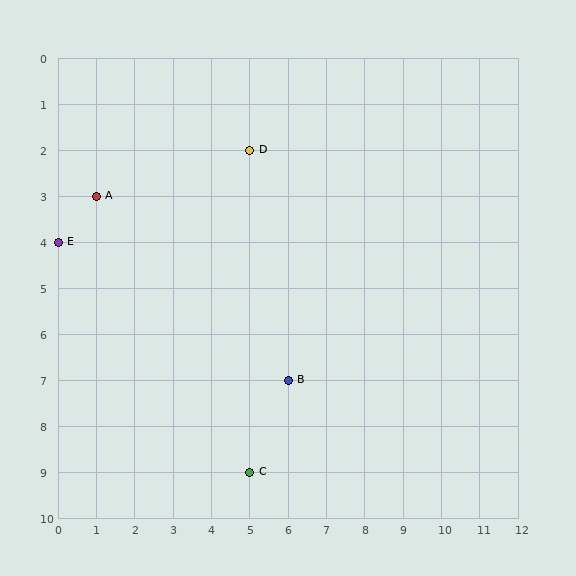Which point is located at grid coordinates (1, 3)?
Point A is at (1, 3).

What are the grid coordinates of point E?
Point E is at grid coordinates (0, 4).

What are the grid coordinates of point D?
Point D is at grid coordinates (5, 2).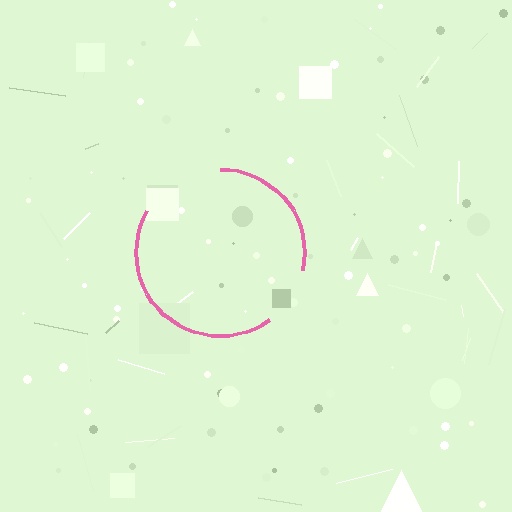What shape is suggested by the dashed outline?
The dashed outline suggests a circle.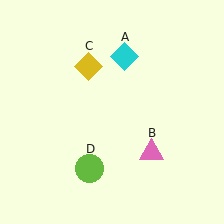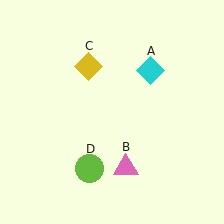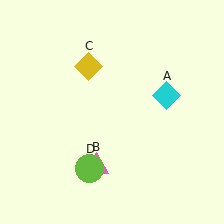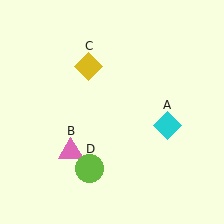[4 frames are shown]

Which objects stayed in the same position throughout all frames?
Yellow diamond (object C) and lime circle (object D) remained stationary.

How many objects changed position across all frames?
2 objects changed position: cyan diamond (object A), pink triangle (object B).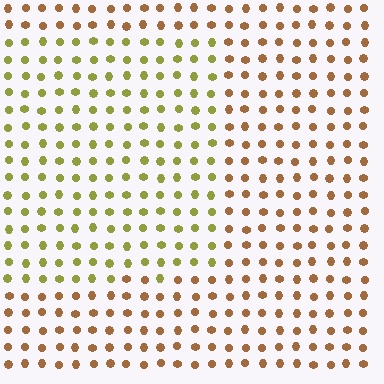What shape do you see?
I see a rectangle.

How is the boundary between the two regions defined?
The boundary is defined purely by a slight shift in hue (about 42 degrees). Spacing, size, and orientation are identical on both sides.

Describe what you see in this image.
The image is filled with small brown elements in a uniform arrangement. A rectangle-shaped region is visible where the elements are tinted to a slightly different hue, forming a subtle color boundary.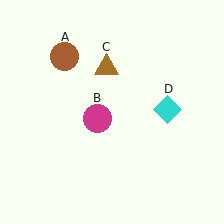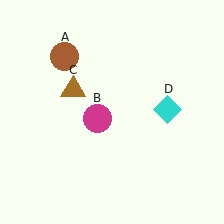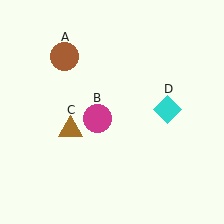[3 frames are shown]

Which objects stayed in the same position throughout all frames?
Brown circle (object A) and magenta circle (object B) and cyan diamond (object D) remained stationary.